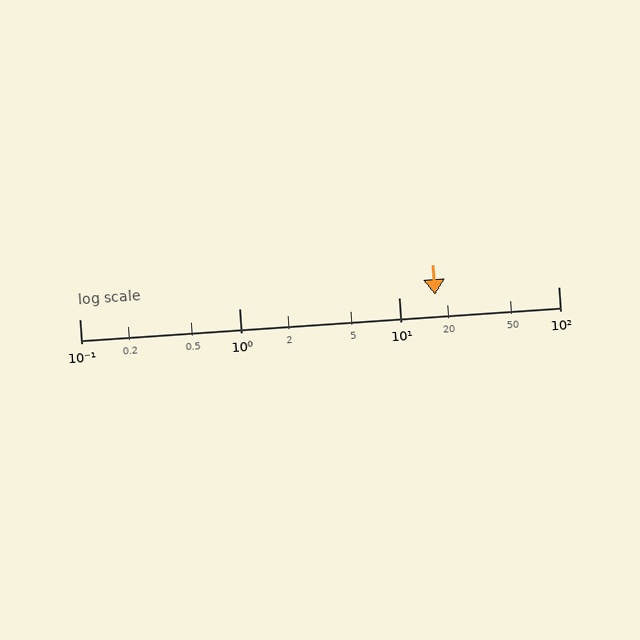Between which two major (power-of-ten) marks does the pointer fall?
The pointer is between 10 and 100.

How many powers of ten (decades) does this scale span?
The scale spans 3 decades, from 0.1 to 100.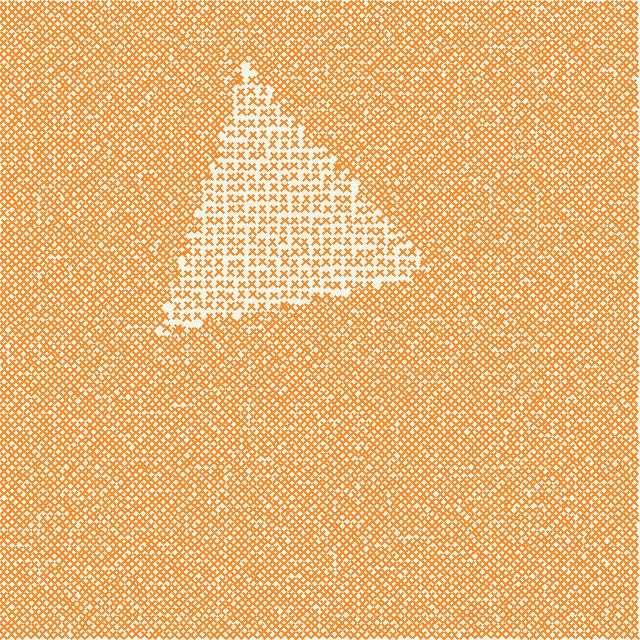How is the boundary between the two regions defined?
The boundary is defined by a change in element density (approximately 1.9x ratio). All elements are the same color, size, and shape.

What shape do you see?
I see a triangle.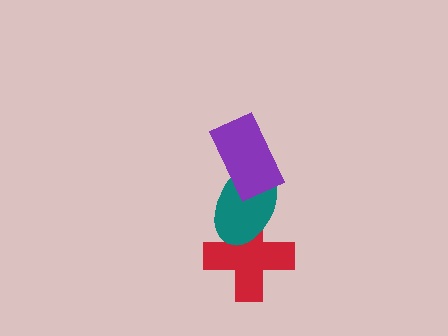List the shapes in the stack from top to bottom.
From top to bottom: the purple rectangle, the teal ellipse, the red cross.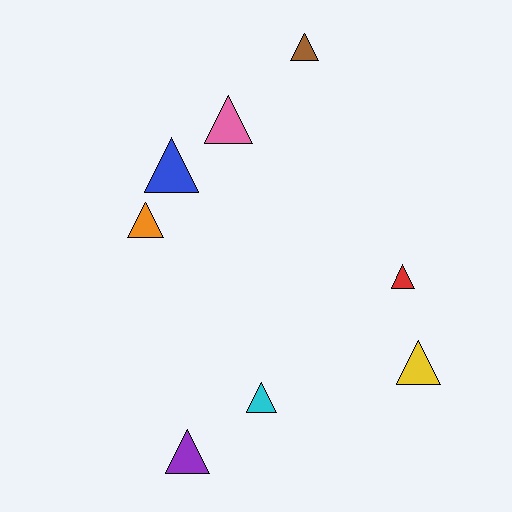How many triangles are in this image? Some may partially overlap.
There are 8 triangles.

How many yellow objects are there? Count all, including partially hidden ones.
There is 1 yellow object.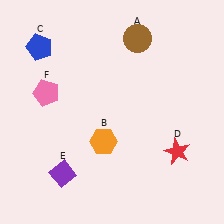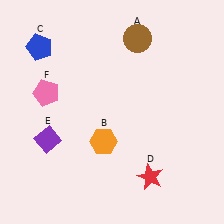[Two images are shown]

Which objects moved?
The objects that moved are: the red star (D), the purple diamond (E).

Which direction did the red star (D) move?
The red star (D) moved left.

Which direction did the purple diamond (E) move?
The purple diamond (E) moved up.